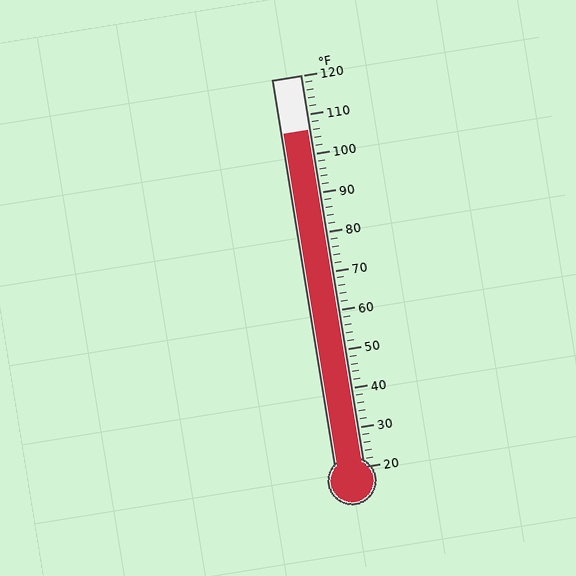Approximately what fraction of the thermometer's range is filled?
The thermometer is filled to approximately 85% of its range.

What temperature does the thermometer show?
The thermometer shows approximately 106°F.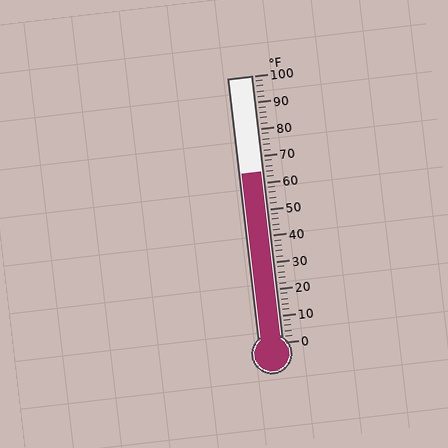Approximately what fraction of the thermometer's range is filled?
The thermometer is filled to approximately 65% of its range.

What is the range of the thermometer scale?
The thermometer scale ranges from 0°F to 100°F.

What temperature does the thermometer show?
The thermometer shows approximately 64°F.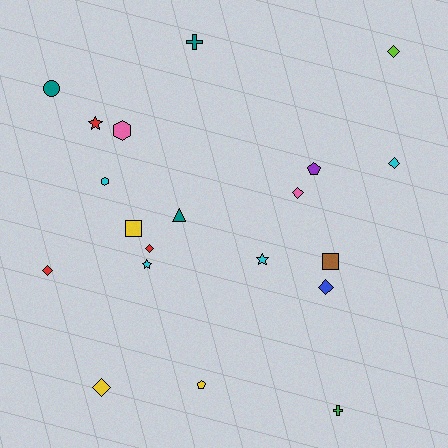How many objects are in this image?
There are 20 objects.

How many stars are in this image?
There are 3 stars.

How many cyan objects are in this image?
There are 4 cyan objects.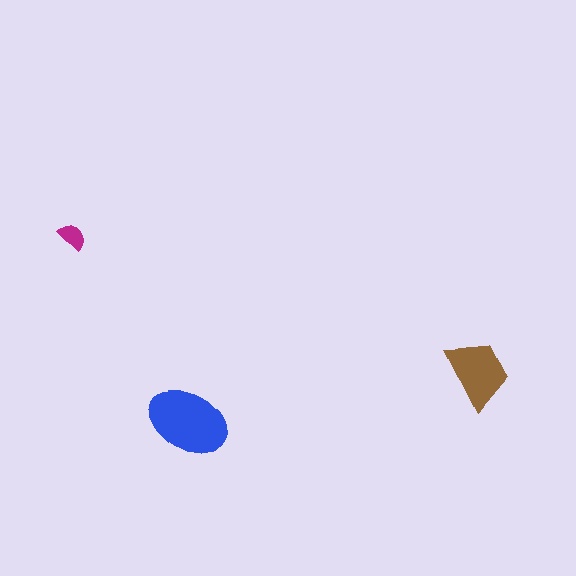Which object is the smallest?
The magenta semicircle.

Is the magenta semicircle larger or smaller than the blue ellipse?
Smaller.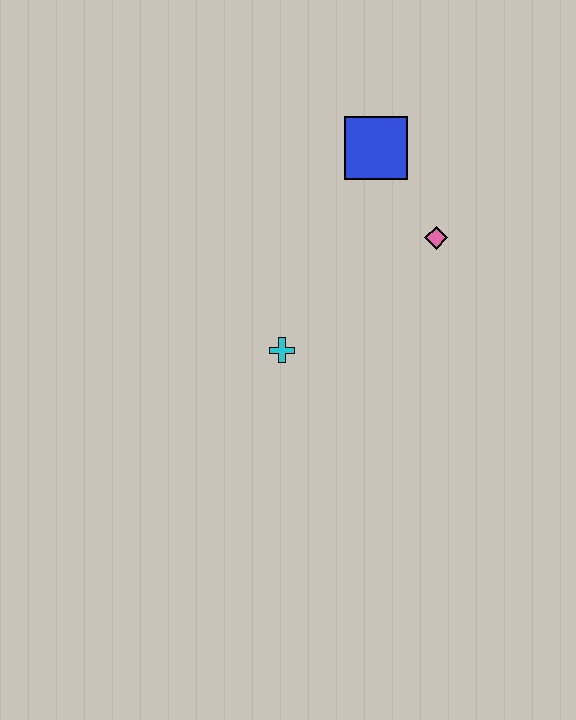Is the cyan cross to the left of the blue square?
Yes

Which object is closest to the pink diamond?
The blue square is closest to the pink diamond.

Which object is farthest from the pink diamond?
The cyan cross is farthest from the pink diamond.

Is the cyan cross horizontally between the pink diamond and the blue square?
No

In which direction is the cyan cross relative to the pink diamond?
The cyan cross is to the left of the pink diamond.